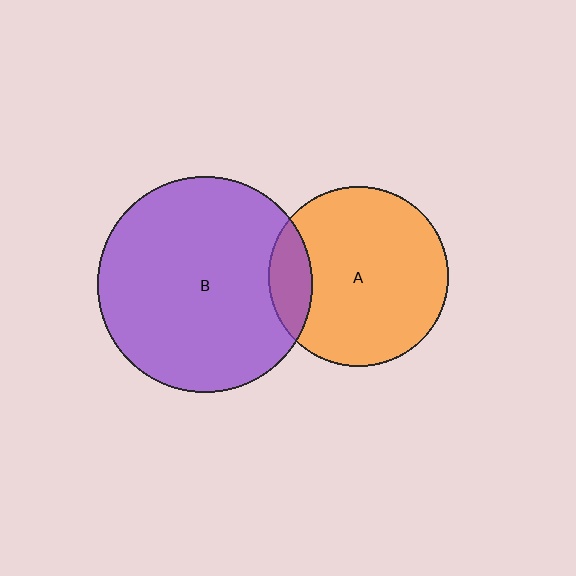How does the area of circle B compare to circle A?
Approximately 1.4 times.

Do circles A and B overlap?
Yes.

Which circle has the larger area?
Circle B (purple).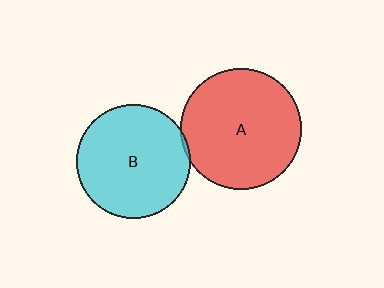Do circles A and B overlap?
Yes.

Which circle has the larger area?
Circle A (red).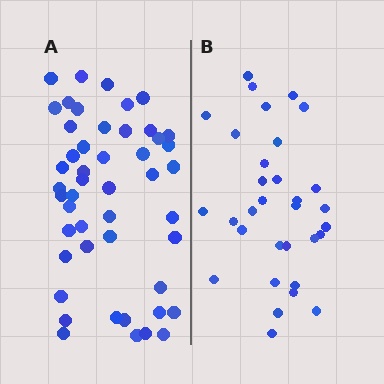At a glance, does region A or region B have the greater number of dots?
Region A (the left region) has more dots.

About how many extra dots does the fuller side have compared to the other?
Region A has approximately 15 more dots than region B.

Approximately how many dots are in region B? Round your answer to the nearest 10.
About 30 dots. (The exact count is 32, which rounds to 30.)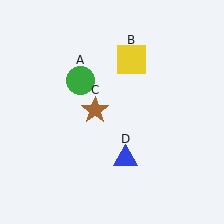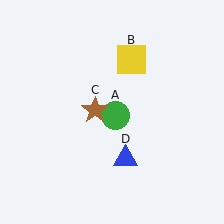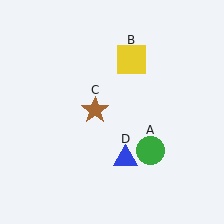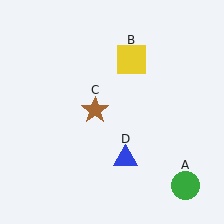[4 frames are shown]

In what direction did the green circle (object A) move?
The green circle (object A) moved down and to the right.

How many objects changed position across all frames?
1 object changed position: green circle (object A).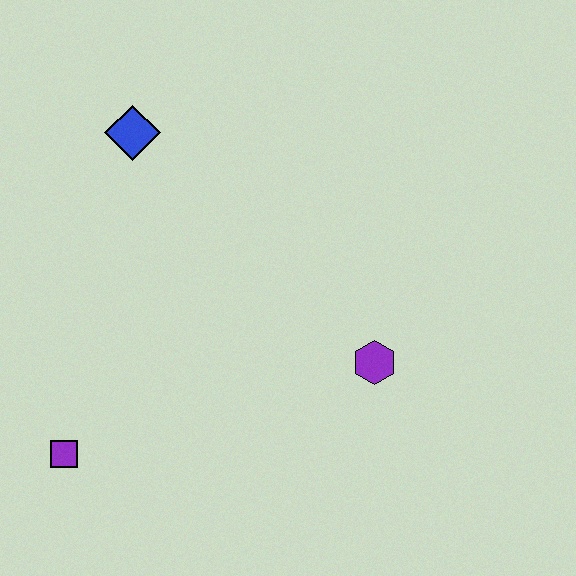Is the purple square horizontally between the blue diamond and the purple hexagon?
No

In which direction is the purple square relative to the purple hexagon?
The purple square is to the left of the purple hexagon.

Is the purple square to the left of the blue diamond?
Yes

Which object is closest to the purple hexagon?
The purple square is closest to the purple hexagon.